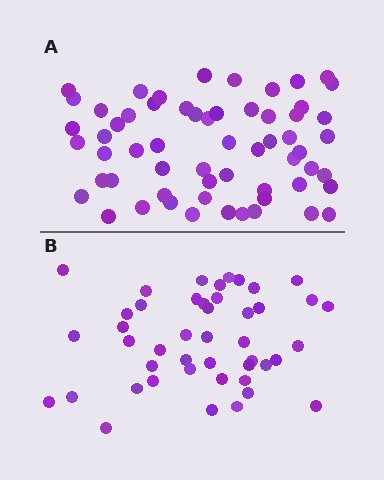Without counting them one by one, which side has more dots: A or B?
Region A (the top region) has more dots.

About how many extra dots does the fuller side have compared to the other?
Region A has approximately 15 more dots than region B.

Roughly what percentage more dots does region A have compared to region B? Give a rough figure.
About 35% more.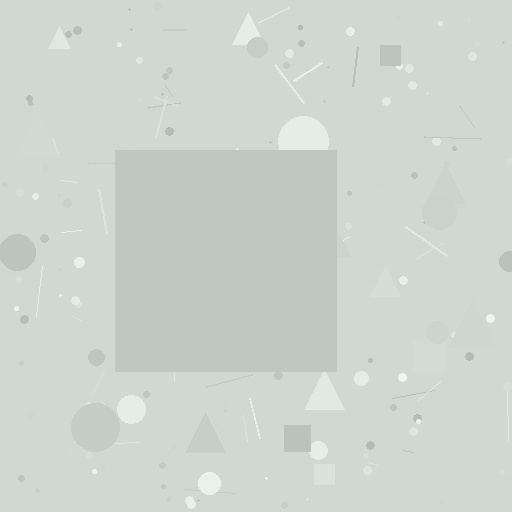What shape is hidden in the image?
A square is hidden in the image.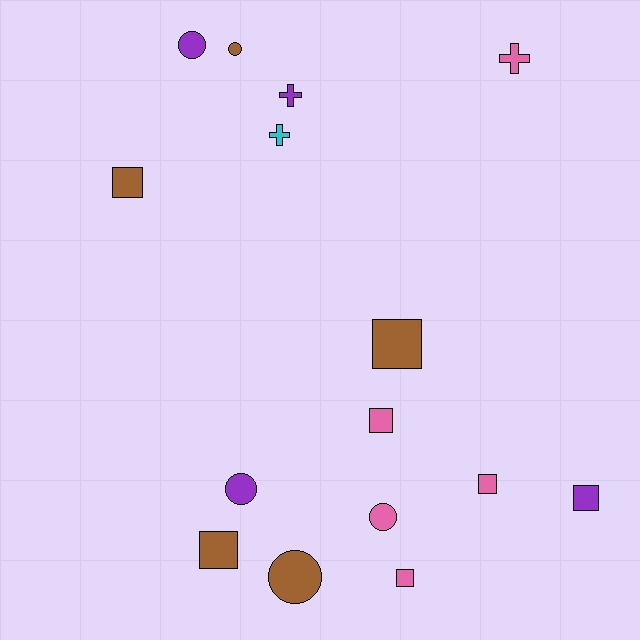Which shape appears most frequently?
Square, with 7 objects.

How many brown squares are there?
There are 3 brown squares.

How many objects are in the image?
There are 15 objects.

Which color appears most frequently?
Pink, with 5 objects.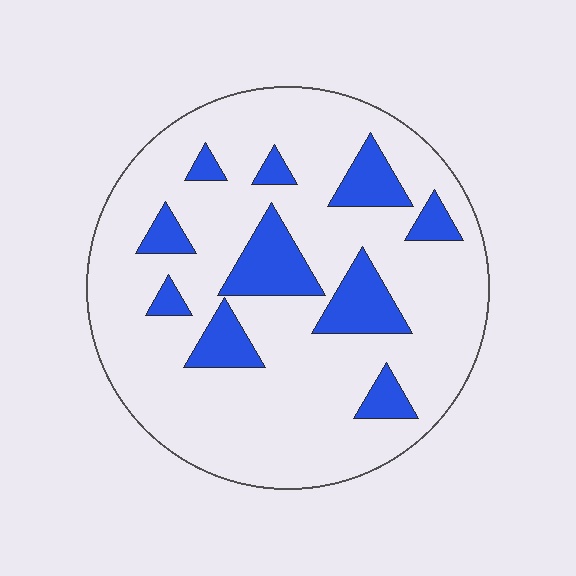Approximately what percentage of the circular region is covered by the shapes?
Approximately 20%.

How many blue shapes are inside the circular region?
10.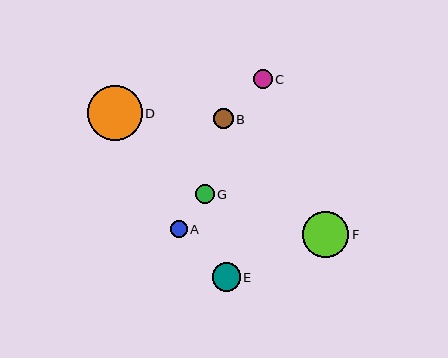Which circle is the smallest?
Circle A is the smallest with a size of approximately 17 pixels.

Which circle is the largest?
Circle D is the largest with a size of approximately 54 pixels.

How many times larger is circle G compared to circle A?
Circle G is approximately 1.1 times the size of circle A.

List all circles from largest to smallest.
From largest to smallest: D, F, E, B, G, C, A.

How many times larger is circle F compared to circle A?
Circle F is approximately 2.7 times the size of circle A.